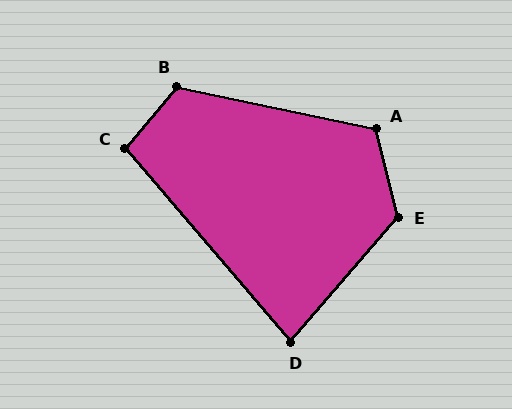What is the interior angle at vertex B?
Approximately 118 degrees (obtuse).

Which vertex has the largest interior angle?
E, at approximately 126 degrees.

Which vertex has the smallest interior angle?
D, at approximately 81 degrees.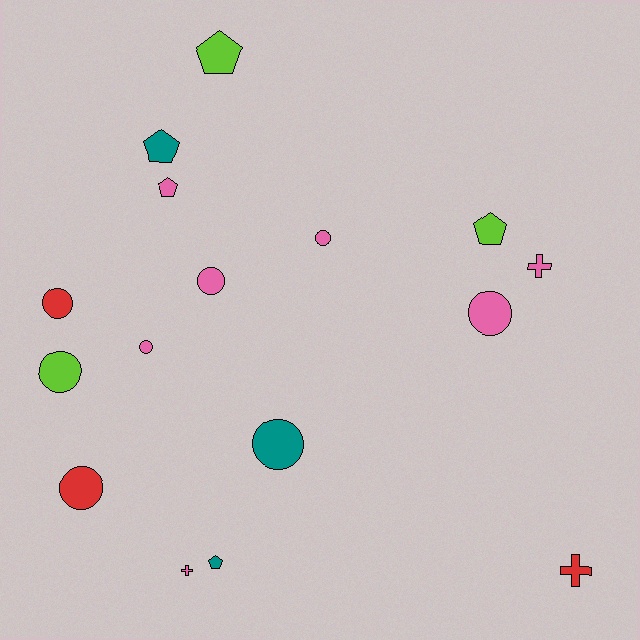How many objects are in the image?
There are 16 objects.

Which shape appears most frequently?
Circle, with 8 objects.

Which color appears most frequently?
Pink, with 7 objects.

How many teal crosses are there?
There are no teal crosses.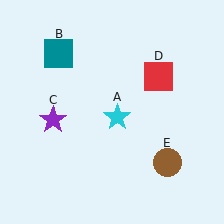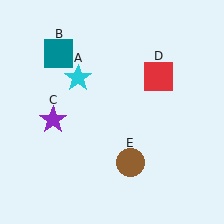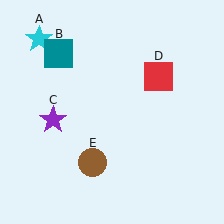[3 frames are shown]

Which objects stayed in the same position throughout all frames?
Teal square (object B) and purple star (object C) and red square (object D) remained stationary.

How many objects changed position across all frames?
2 objects changed position: cyan star (object A), brown circle (object E).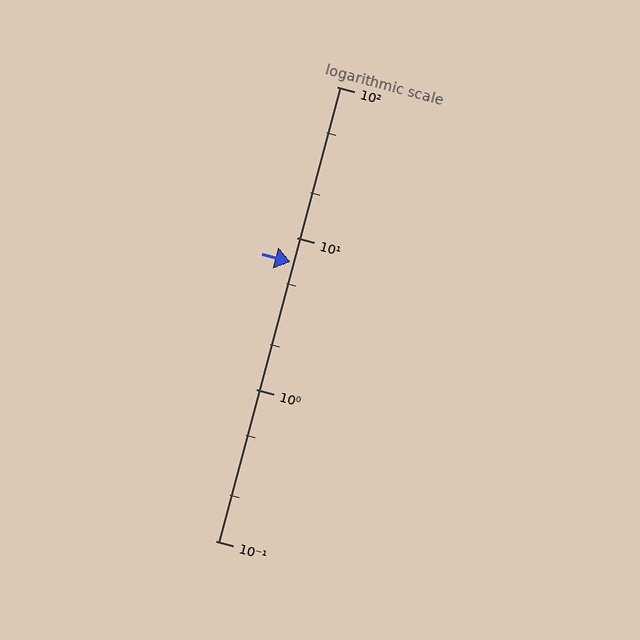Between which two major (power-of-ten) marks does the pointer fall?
The pointer is between 1 and 10.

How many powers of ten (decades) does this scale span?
The scale spans 3 decades, from 0.1 to 100.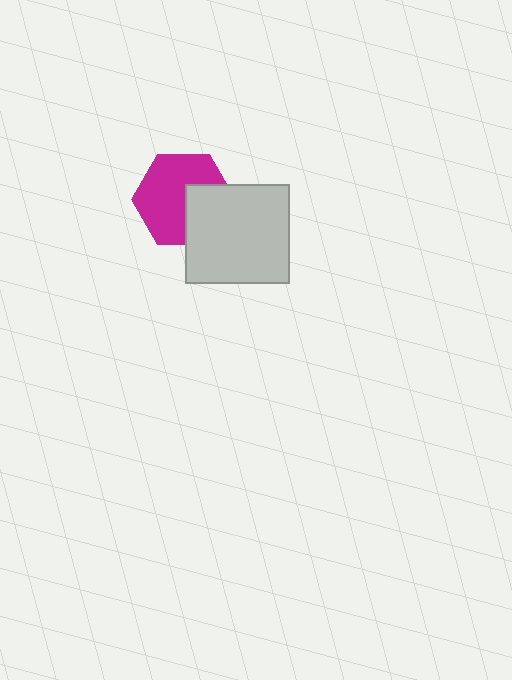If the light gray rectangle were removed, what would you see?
You would see the complete magenta hexagon.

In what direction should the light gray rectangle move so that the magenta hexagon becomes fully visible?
The light gray rectangle should move toward the lower-right. That is the shortest direction to clear the overlap and leave the magenta hexagon fully visible.